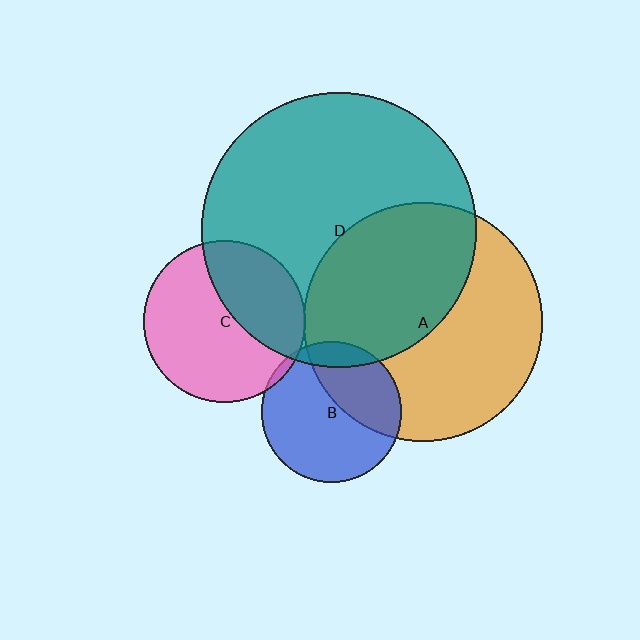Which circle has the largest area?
Circle D (teal).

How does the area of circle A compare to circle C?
Approximately 2.2 times.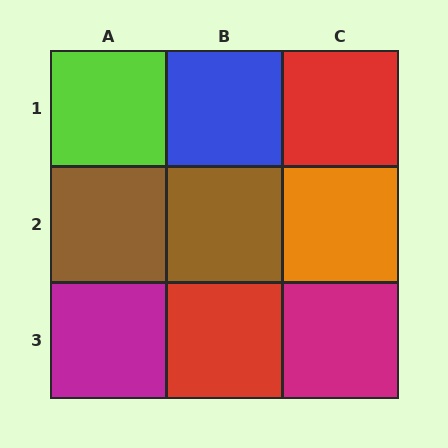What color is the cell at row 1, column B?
Blue.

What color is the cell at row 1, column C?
Red.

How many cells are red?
2 cells are red.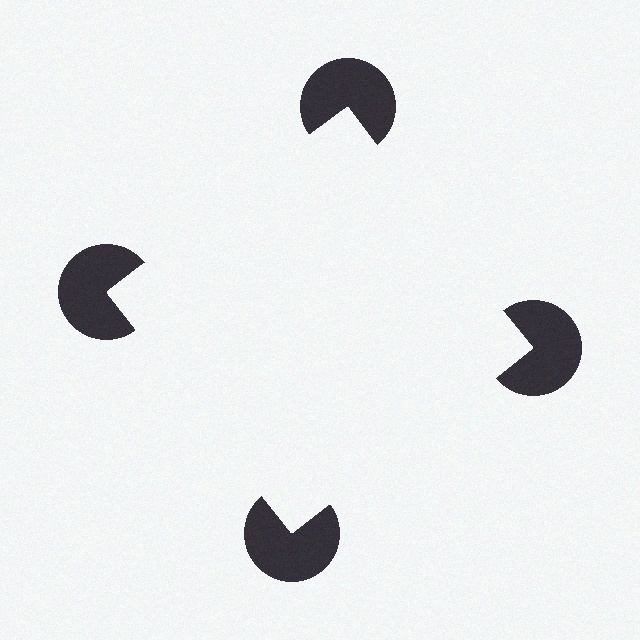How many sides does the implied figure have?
4 sides.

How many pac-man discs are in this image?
There are 4 — one at each vertex of the illusory square.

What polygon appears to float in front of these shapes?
An illusory square — its edges are inferred from the aligned wedge cuts in the pac-man discs, not physically drawn.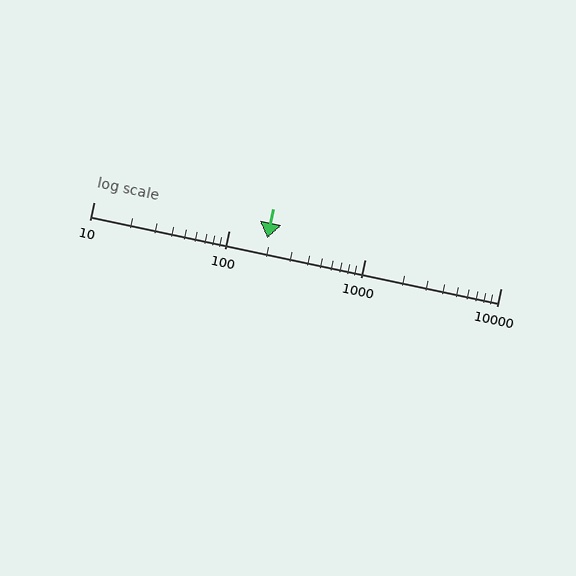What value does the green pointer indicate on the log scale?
The pointer indicates approximately 190.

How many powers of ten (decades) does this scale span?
The scale spans 3 decades, from 10 to 10000.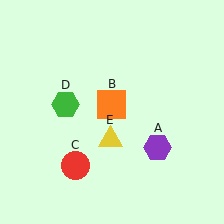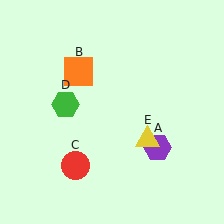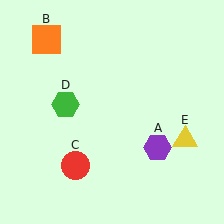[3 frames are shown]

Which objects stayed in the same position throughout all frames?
Purple hexagon (object A) and red circle (object C) and green hexagon (object D) remained stationary.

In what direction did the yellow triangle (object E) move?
The yellow triangle (object E) moved right.